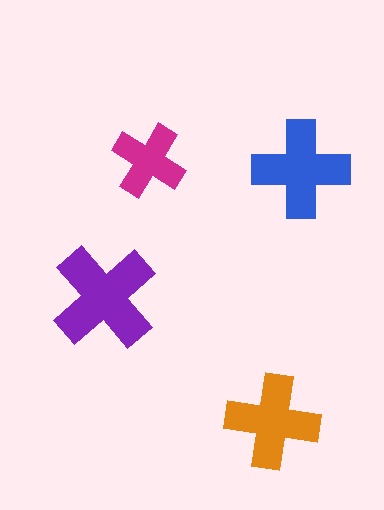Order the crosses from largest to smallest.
the purple one, the blue one, the orange one, the magenta one.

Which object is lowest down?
The orange cross is bottommost.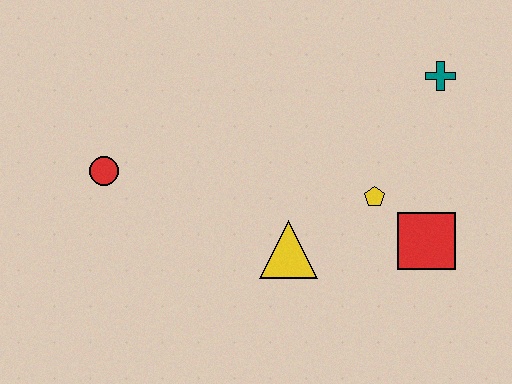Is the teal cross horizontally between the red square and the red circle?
No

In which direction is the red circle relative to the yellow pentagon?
The red circle is to the left of the yellow pentagon.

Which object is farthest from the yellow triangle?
The teal cross is farthest from the yellow triangle.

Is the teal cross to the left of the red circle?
No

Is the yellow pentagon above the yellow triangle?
Yes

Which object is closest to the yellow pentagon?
The red square is closest to the yellow pentagon.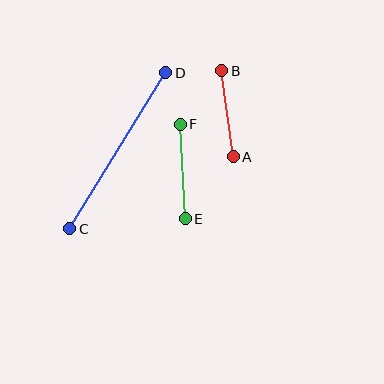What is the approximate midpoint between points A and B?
The midpoint is at approximately (228, 114) pixels.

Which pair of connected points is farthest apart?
Points C and D are farthest apart.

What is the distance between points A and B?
The distance is approximately 87 pixels.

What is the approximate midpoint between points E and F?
The midpoint is at approximately (183, 171) pixels.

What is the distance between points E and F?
The distance is approximately 94 pixels.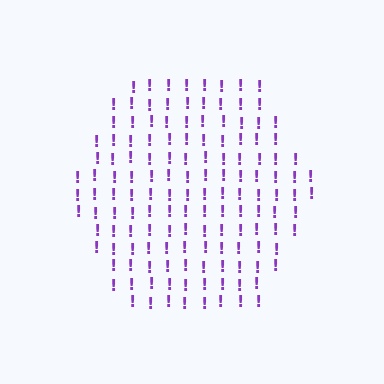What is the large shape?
The large shape is a hexagon.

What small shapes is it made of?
It is made of small exclamation marks.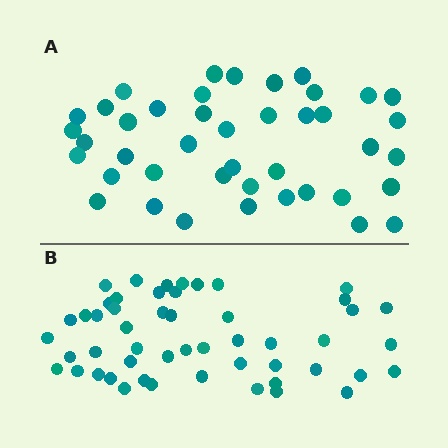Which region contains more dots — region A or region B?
Region B (the bottom region) has more dots.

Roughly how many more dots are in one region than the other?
Region B has roughly 8 or so more dots than region A.